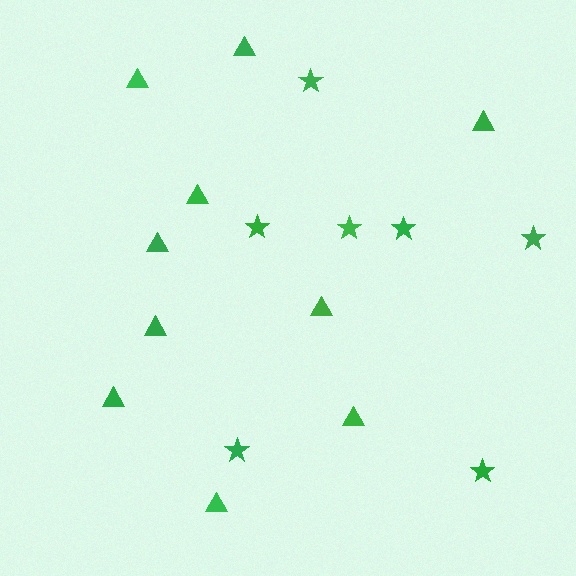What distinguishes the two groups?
There are 2 groups: one group of stars (7) and one group of triangles (10).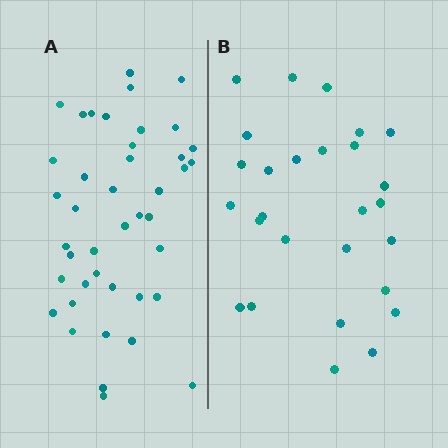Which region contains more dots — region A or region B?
Region A (the left region) has more dots.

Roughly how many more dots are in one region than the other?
Region A has approximately 15 more dots than region B.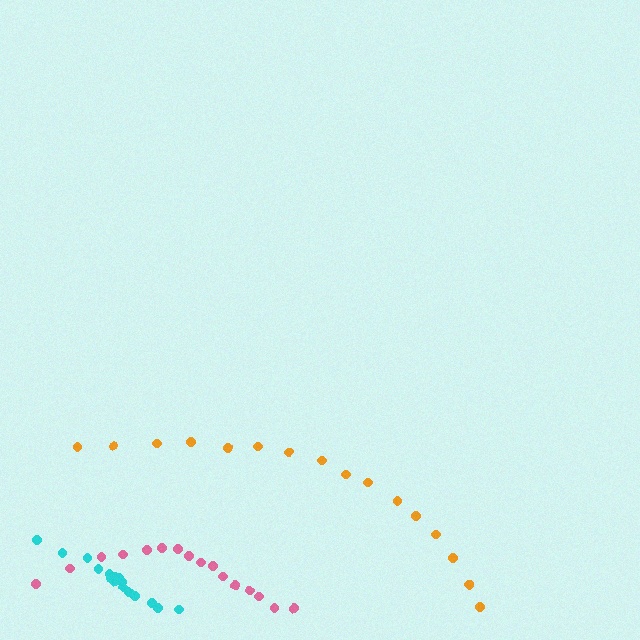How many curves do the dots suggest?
There are 3 distinct paths.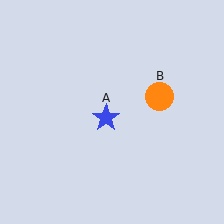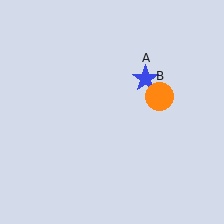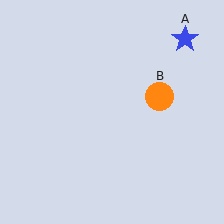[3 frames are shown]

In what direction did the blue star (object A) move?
The blue star (object A) moved up and to the right.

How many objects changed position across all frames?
1 object changed position: blue star (object A).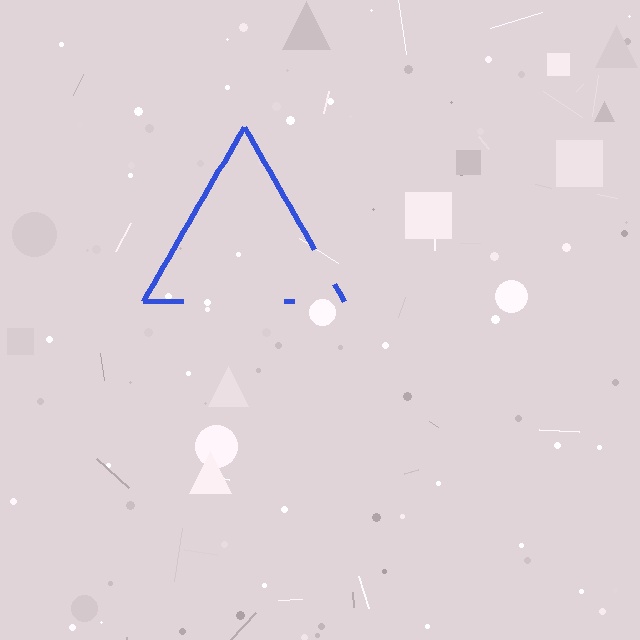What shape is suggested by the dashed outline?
The dashed outline suggests a triangle.